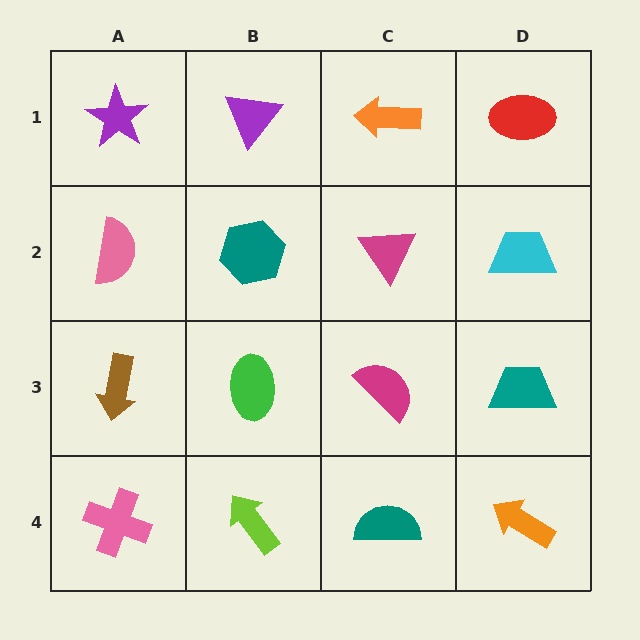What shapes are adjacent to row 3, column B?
A teal hexagon (row 2, column B), a lime arrow (row 4, column B), a brown arrow (row 3, column A), a magenta semicircle (row 3, column C).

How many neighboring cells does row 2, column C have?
4.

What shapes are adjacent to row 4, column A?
A brown arrow (row 3, column A), a lime arrow (row 4, column B).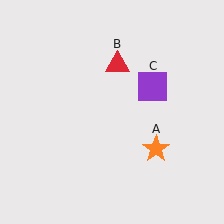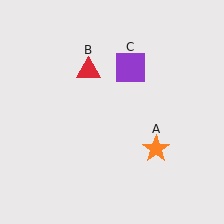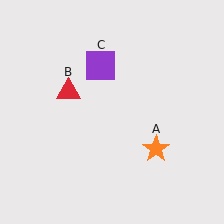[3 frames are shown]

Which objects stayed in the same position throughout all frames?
Orange star (object A) remained stationary.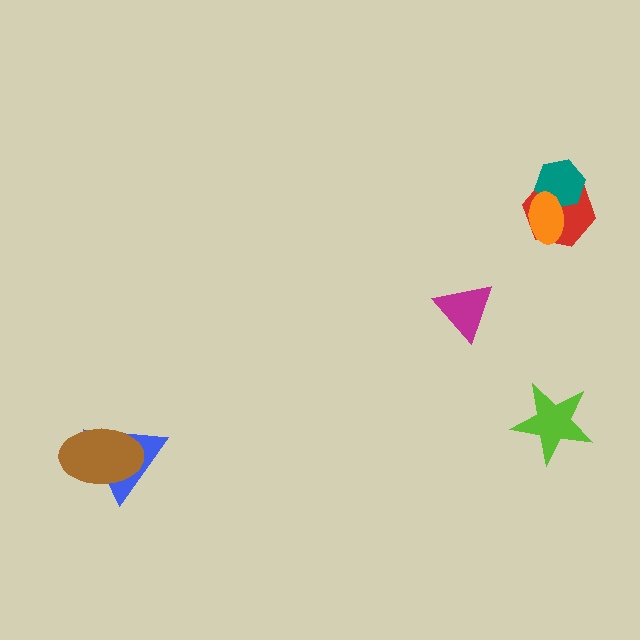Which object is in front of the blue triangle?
The brown ellipse is in front of the blue triangle.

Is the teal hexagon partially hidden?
Yes, it is partially covered by another shape.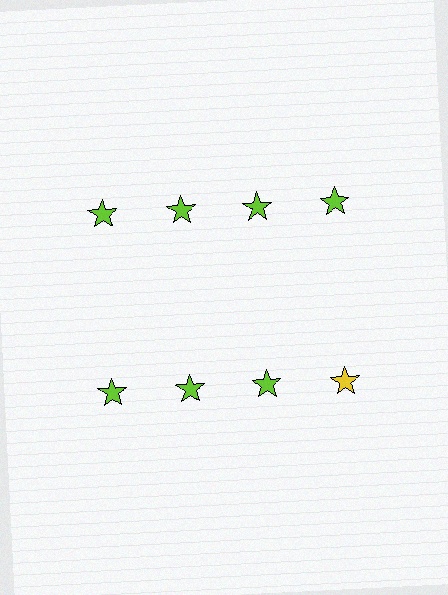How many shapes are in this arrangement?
There are 8 shapes arranged in a grid pattern.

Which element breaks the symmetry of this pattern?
The yellow star in the second row, second from right column breaks the symmetry. All other shapes are lime stars.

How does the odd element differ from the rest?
It has a different color: yellow instead of lime.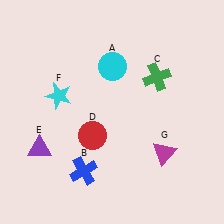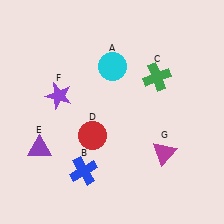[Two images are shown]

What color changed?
The star (F) changed from cyan in Image 1 to purple in Image 2.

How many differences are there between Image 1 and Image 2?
There is 1 difference between the two images.